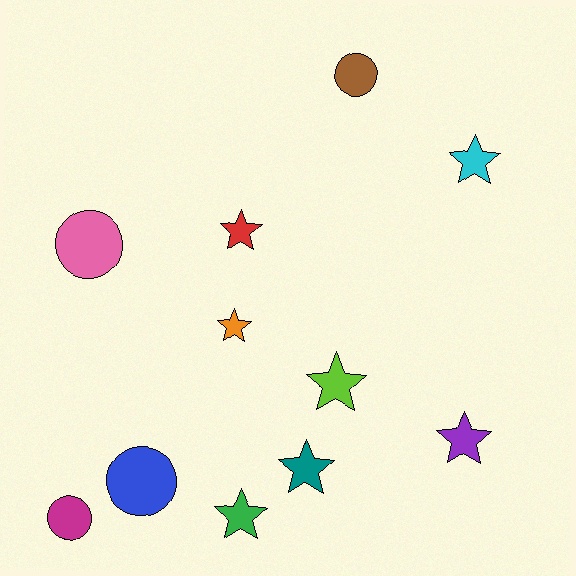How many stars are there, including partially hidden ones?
There are 7 stars.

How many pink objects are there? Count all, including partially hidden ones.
There is 1 pink object.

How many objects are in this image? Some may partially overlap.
There are 11 objects.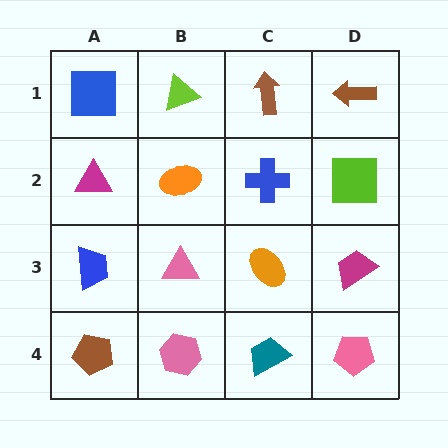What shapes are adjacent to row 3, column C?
A blue cross (row 2, column C), a teal trapezoid (row 4, column C), a pink triangle (row 3, column B), a magenta trapezoid (row 3, column D).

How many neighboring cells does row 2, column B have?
4.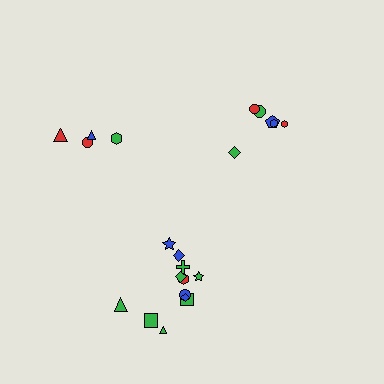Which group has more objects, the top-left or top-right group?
The top-right group.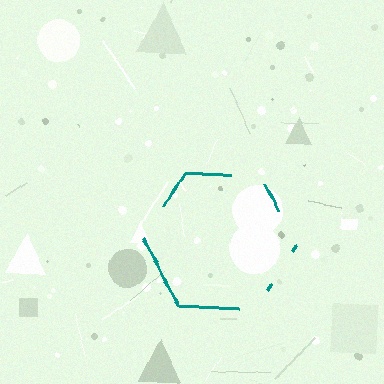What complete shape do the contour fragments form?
The contour fragments form a hexagon.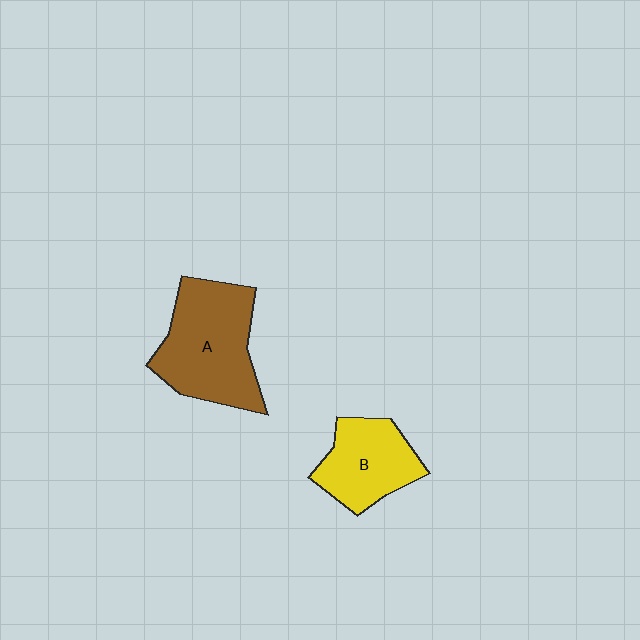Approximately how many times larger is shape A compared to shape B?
Approximately 1.5 times.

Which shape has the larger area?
Shape A (brown).